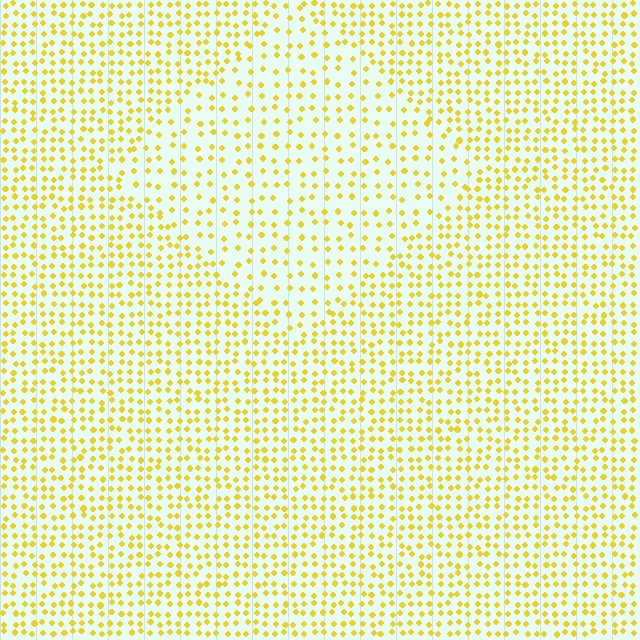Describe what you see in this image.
The image contains small yellow elements arranged at two different densities. A diamond-shaped region is visible where the elements are less densely packed than the surrounding area.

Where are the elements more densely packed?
The elements are more densely packed outside the diamond boundary.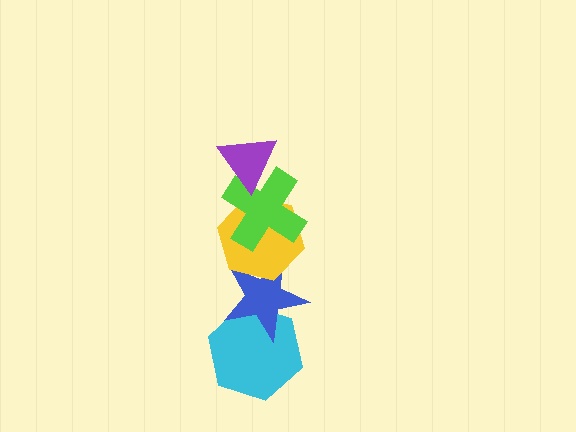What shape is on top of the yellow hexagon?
The lime cross is on top of the yellow hexagon.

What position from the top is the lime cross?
The lime cross is 2nd from the top.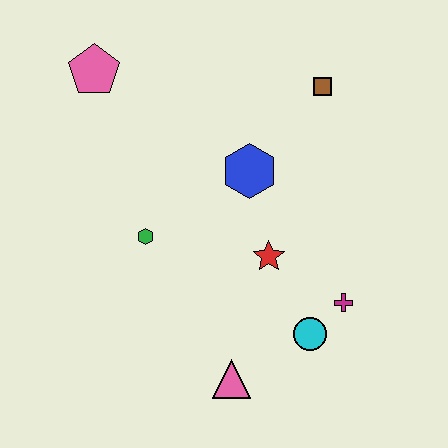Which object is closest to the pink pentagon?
The green hexagon is closest to the pink pentagon.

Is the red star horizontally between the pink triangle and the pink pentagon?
No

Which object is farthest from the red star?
The pink pentagon is farthest from the red star.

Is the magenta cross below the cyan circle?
No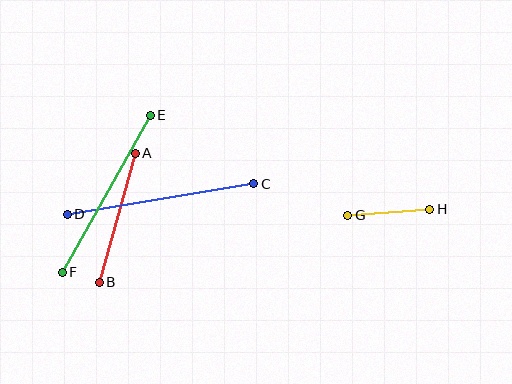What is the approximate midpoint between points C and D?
The midpoint is at approximately (160, 199) pixels.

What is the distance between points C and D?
The distance is approximately 189 pixels.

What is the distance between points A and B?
The distance is approximately 134 pixels.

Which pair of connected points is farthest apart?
Points C and D are farthest apart.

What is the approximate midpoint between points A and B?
The midpoint is at approximately (117, 218) pixels.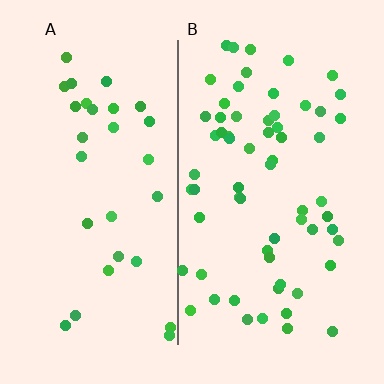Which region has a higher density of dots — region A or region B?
B (the right).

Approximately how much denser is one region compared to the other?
Approximately 2.1× — region B over region A.